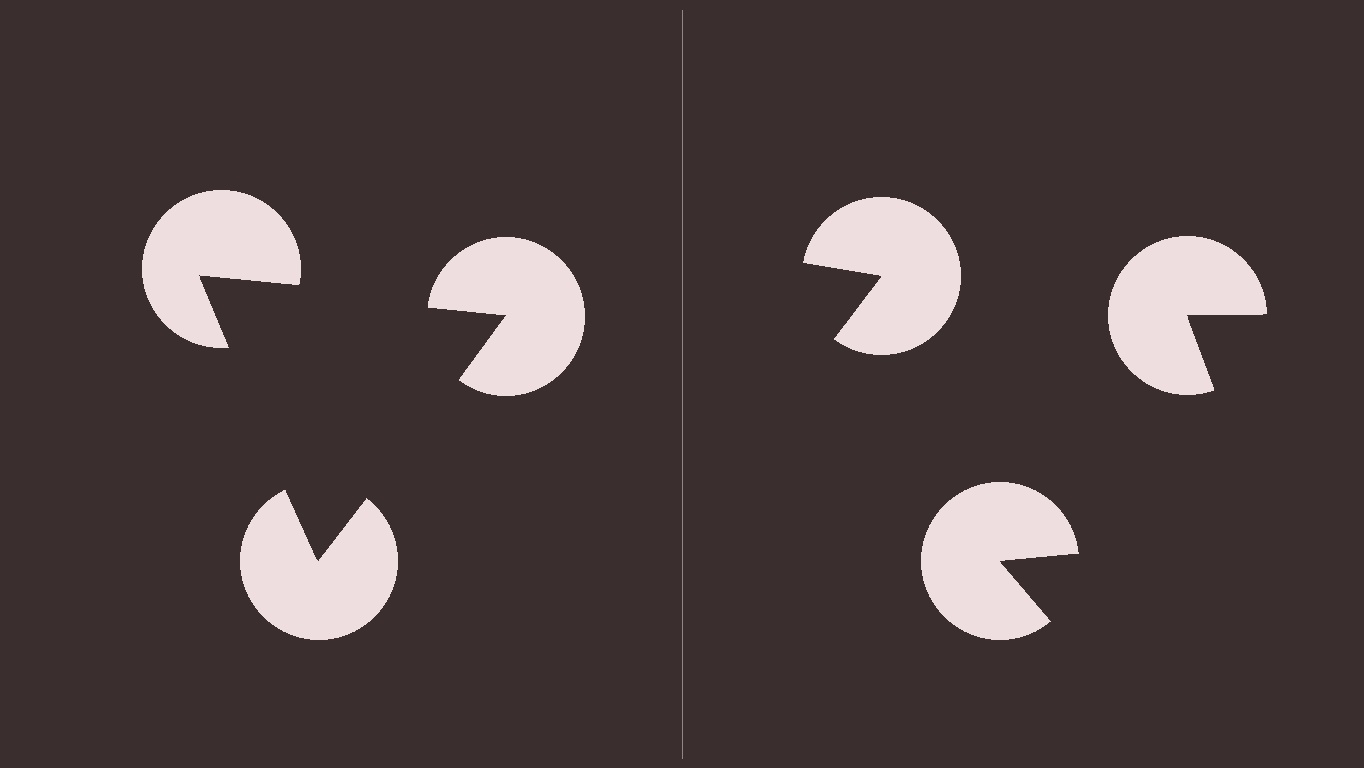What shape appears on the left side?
An illusory triangle.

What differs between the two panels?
The pac-man discs are positioned identically on both sides; only the wedge orientations differ. On the left they align to a triangle; on the right they are misaligned.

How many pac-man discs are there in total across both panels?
6 — 3 on each side.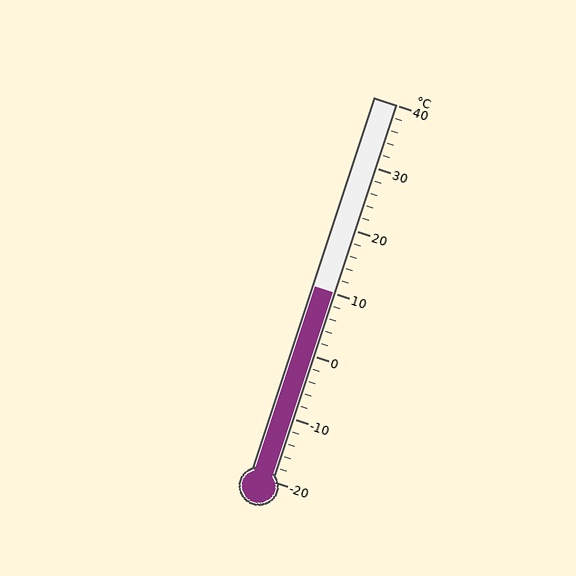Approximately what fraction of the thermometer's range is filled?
The thermometer is filled to approximately 50% of its range.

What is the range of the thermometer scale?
The thermometer scale ranges from -20°C to 40°C.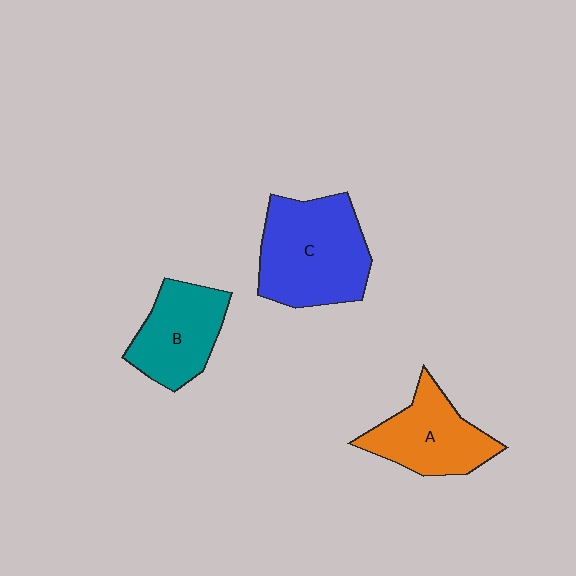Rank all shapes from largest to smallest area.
From largest to smallest: C (blue), A (orange), B (teal).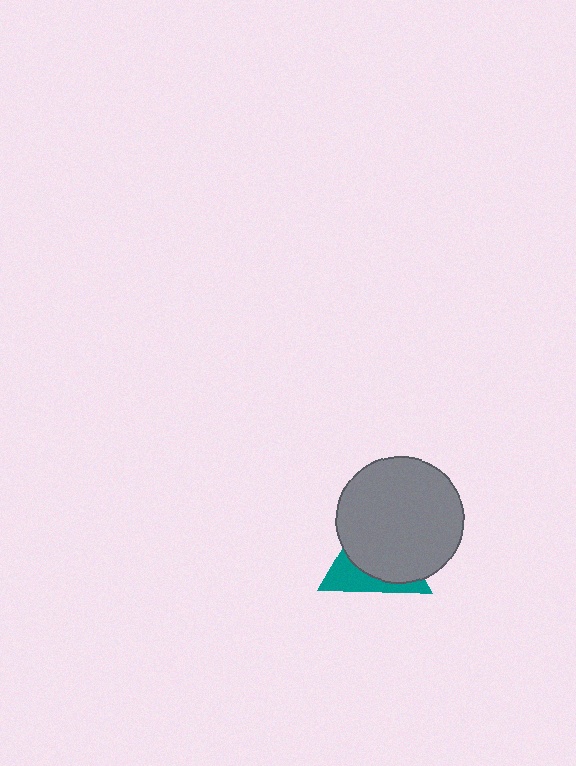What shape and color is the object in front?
The object in front is a gray circle.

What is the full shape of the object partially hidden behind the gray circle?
The partially hidden object is a teal triangle.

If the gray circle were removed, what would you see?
You would see the complete teal triangle.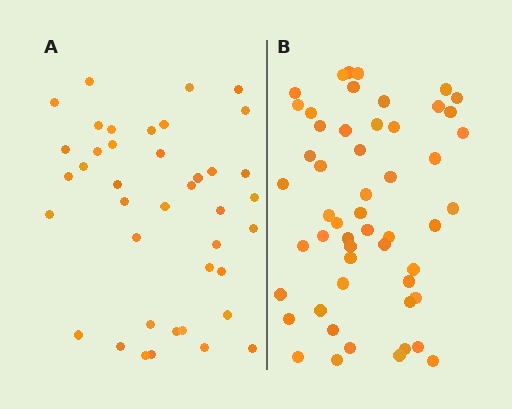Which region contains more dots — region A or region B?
Region B (the right region) has more dots.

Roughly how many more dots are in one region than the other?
Region B has approximately 15 more dots than region A.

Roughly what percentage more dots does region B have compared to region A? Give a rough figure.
About 30% more.